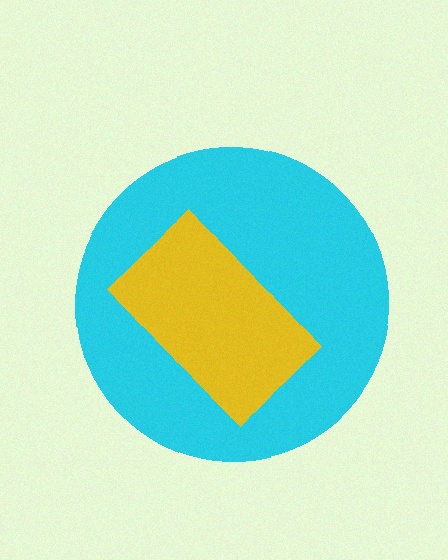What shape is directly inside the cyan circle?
The yellow rectangle.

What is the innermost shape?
The yellow rectangle.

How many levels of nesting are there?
2.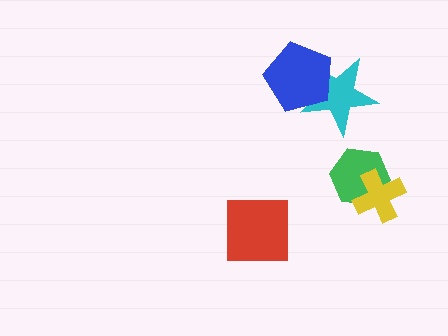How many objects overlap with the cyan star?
1 object overlaps with the cyan star.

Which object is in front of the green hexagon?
The yellow cross is in front of the green hexagon.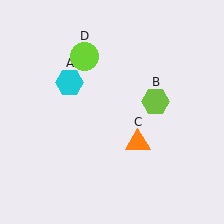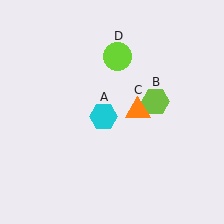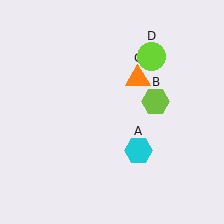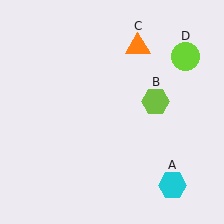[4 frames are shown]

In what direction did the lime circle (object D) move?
The lime circle (object D) moved right.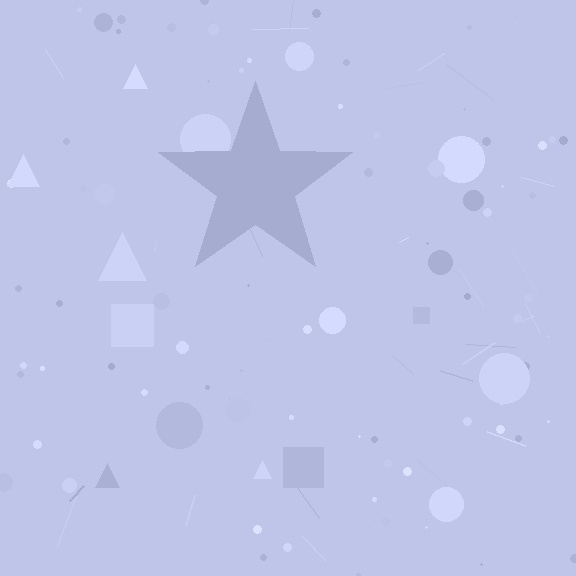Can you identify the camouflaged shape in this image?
The camouflaged shape is a star.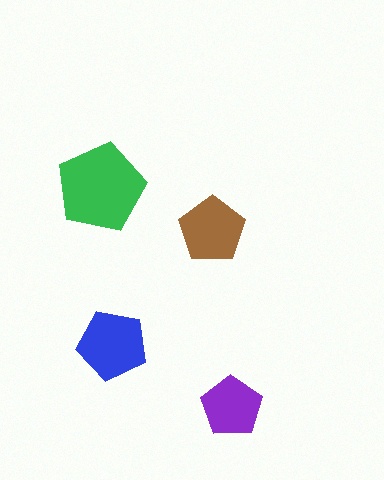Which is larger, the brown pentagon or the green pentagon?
The green one.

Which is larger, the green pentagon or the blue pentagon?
The green one.